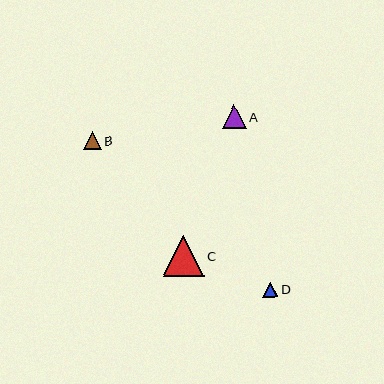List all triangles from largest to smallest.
From largest to smallest: C, A, B, D.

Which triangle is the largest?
Triangle C is the largest with a size of approximately 41 pixels.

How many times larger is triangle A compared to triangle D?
Triangle A is approximately 1.6 times the size of triangle D.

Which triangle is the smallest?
Triangle D is the smallest with a size of approximately 15 pixels.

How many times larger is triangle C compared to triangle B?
Triangle C is approximately 2.3 times the size of triangle B.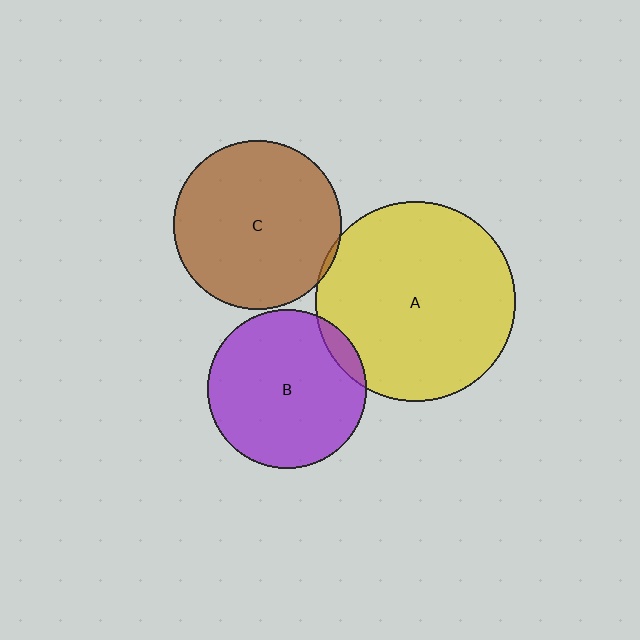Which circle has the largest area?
Circle A (yellow).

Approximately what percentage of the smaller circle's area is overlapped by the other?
Approximately 5%.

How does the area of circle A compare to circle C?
Approximately 1.4 times.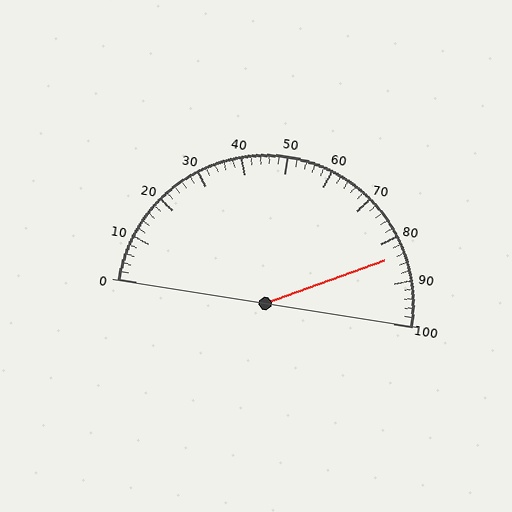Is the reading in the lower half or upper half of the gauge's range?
The reading is in the upper half of the range (0 to 100).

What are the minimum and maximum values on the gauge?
The gauge ranges from 0 to 100.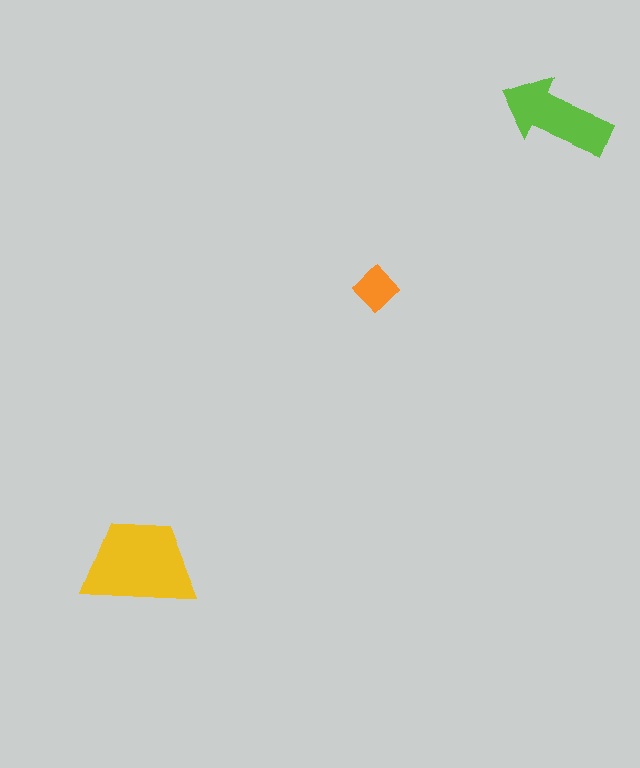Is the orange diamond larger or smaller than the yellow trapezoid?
Smaller.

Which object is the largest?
The yellow trapezoid.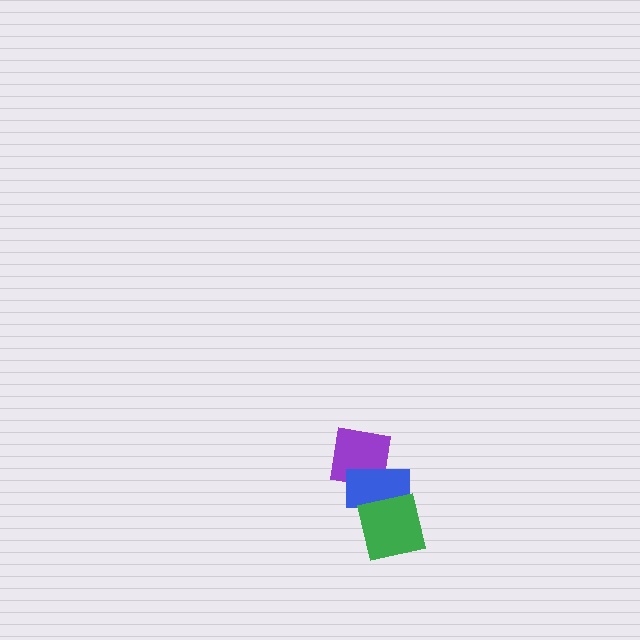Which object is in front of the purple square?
The blue rectangle is in front of the purple square.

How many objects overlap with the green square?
1 object overlaps with the green square.